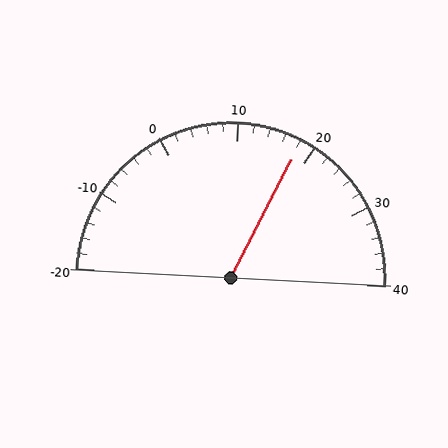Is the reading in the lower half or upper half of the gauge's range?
The reading is in the upper half of the range (-20 to 40).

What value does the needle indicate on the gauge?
The needle indicates approximately 18.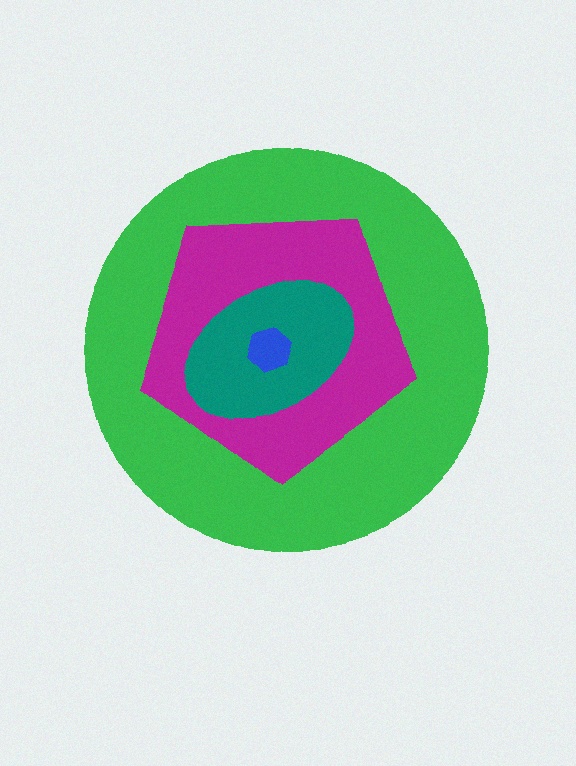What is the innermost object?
The blue hexagon.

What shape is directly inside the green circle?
The magenta pentagon.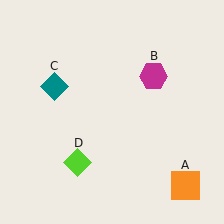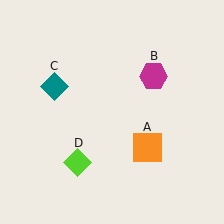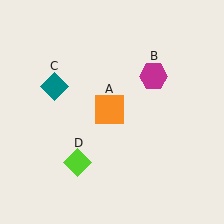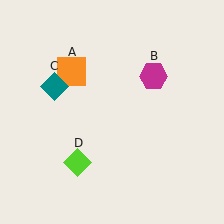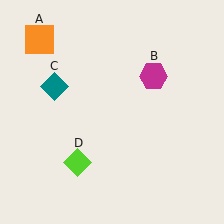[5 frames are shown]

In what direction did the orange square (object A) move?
The orange square (object A) moved up and to the left.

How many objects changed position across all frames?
1 object changed position: orange square (object A).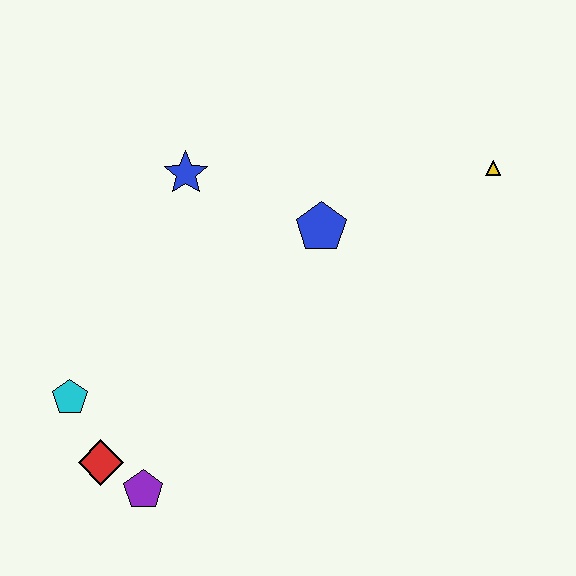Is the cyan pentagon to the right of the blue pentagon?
No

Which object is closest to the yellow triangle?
The blue pentagon is closest to the yellow triangle.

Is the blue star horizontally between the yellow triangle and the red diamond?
Yes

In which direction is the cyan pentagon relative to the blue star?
The cyan pentagon is below the blue star.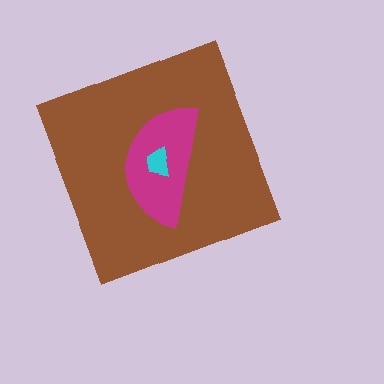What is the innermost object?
The cyan trapezoid.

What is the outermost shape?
The brown diamond.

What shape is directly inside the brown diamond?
The magenta semicircle.